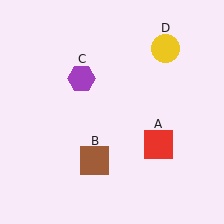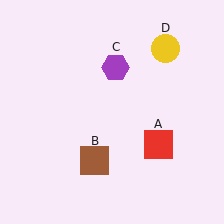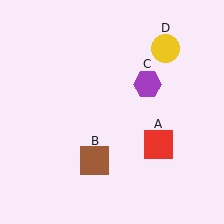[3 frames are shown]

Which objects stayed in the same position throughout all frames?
Red square (object A) and brown square (object B) and yellow circle (object D) remained stationary.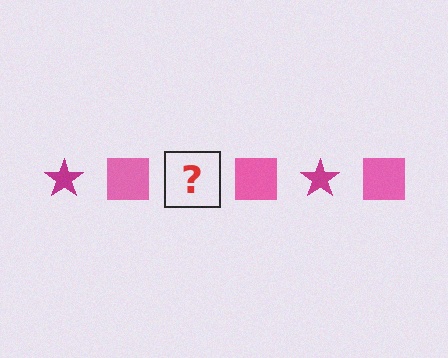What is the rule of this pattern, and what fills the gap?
The rule is that the pattern alternates between magenta star and pink square. The gap should be filled with a magenta star.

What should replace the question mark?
The question mark should be replaced with a magenta star.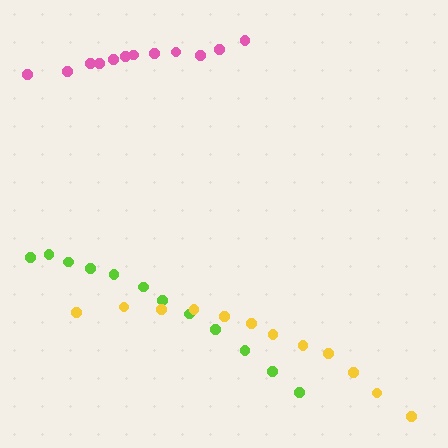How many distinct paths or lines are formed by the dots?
There are 3 distinct paths.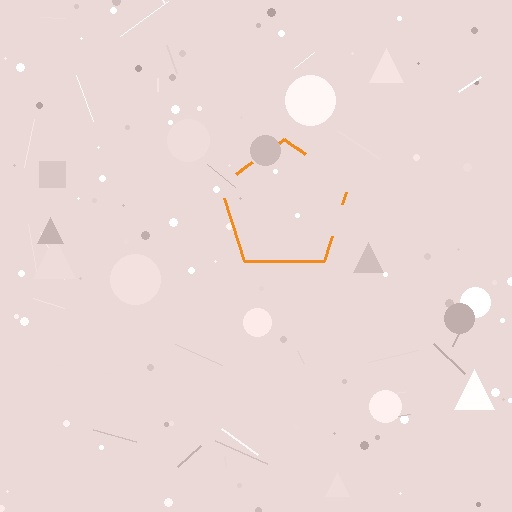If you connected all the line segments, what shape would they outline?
They would outline a pentagon.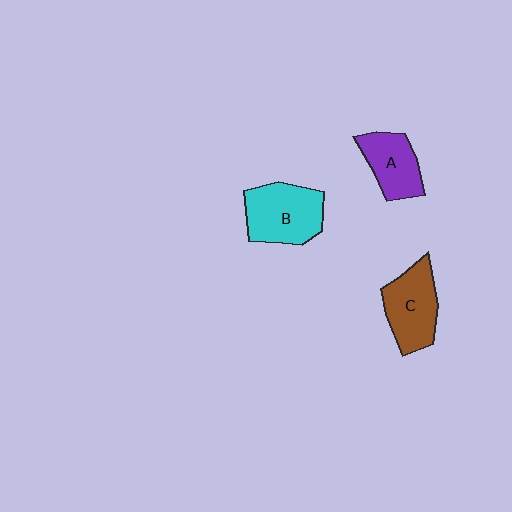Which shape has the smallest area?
Shape A (purple).